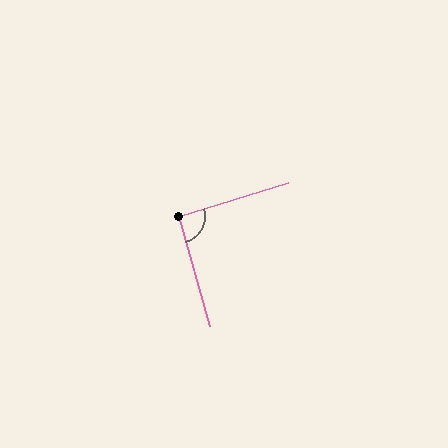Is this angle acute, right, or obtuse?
It is approximately a right angle.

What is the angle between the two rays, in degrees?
Approximately 91 degrees.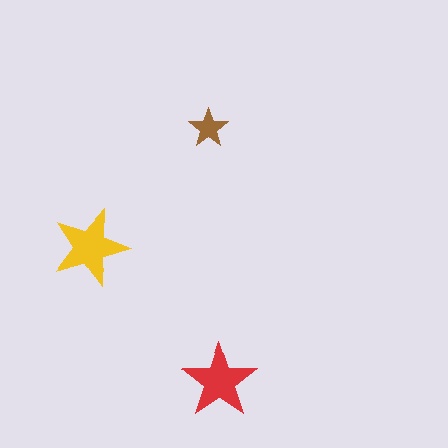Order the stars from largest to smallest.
the yellow one, the red one, the brown one.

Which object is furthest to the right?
The red star is rightmost.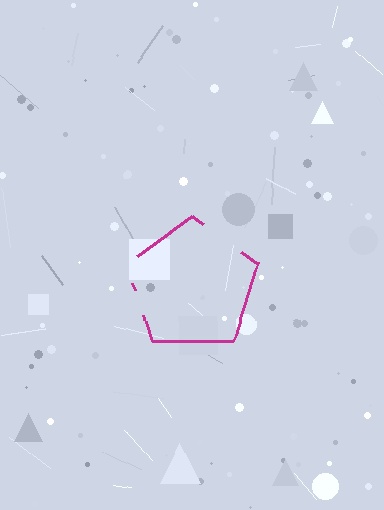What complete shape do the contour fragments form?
The contour fragments form a pentagon.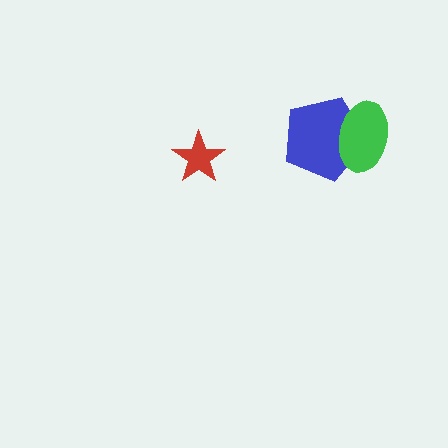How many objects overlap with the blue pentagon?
1 object overlaps with the blue pentagon.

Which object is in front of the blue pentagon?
The green ellipse is in front of the blue pentagon.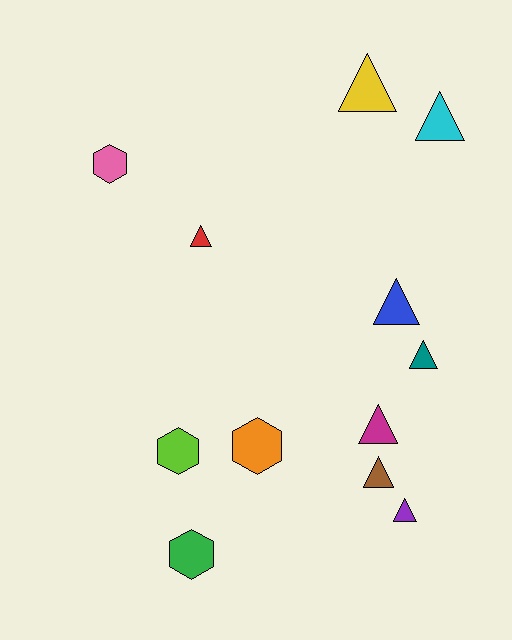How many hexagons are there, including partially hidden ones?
There are 4 hexagons.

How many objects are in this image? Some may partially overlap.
There are 12 objects.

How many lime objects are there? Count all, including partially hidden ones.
There is 1 lime object.